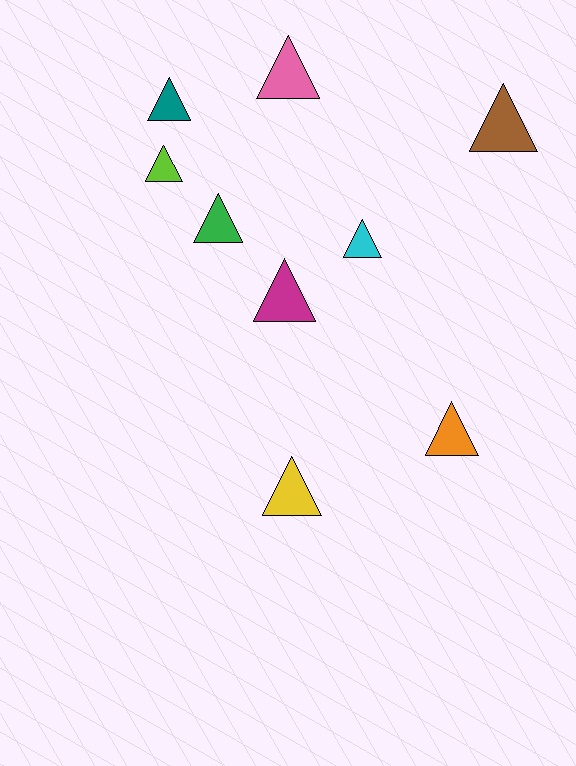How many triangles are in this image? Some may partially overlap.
There are 9 triangles.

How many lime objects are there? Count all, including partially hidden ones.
There is 1 lime object.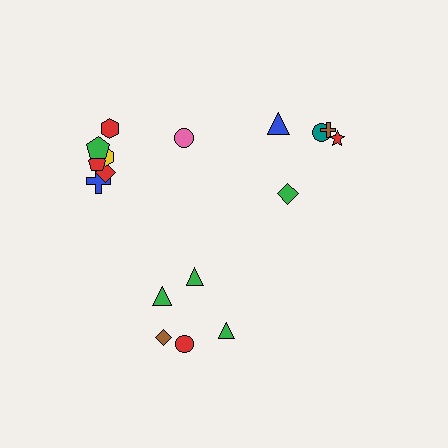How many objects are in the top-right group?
There are 5 objects.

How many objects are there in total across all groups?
There are 17 objects.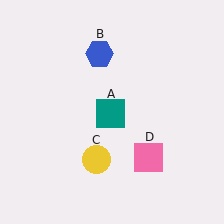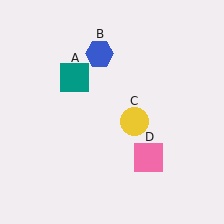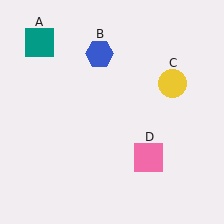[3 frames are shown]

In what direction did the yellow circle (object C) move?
The yellow circle (object C) moved up and to the right.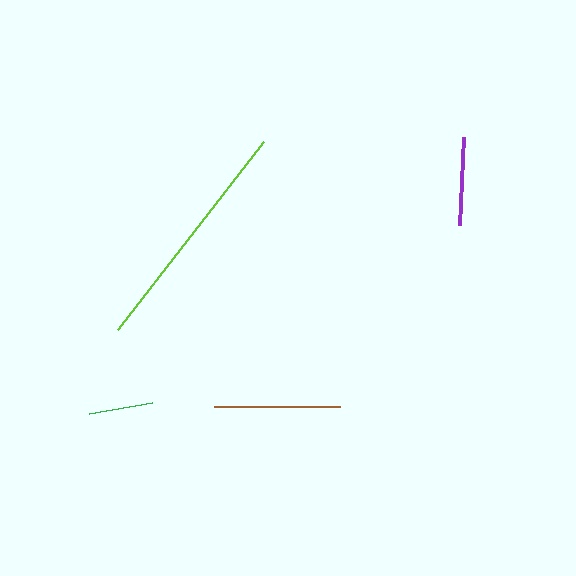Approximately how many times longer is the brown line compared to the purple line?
The brown line is approximately 1.4 times the length of the purple line.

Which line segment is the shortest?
The green line is the shortest at approximately 64 pixels.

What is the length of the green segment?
The green segment is approximately 64 pixels long.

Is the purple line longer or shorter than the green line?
The purple line is longer than the green line.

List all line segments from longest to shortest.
From longest to shortest: lime, brown, purple, green.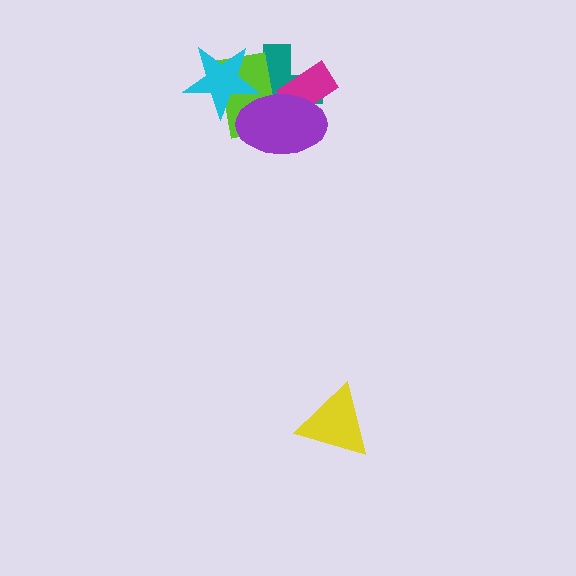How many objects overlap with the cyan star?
3 objects overlap with the cyan star.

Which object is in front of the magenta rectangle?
The purple ellipse is in front of the magenta rectangle.